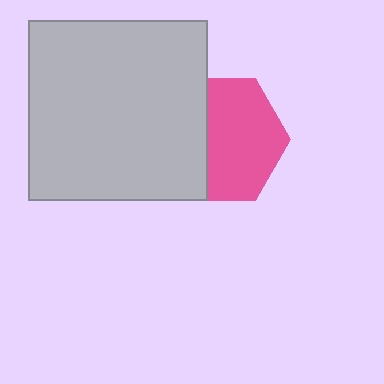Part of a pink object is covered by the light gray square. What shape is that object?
It is a hexagon.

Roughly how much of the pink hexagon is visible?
About half of it is visible (roughly 62%).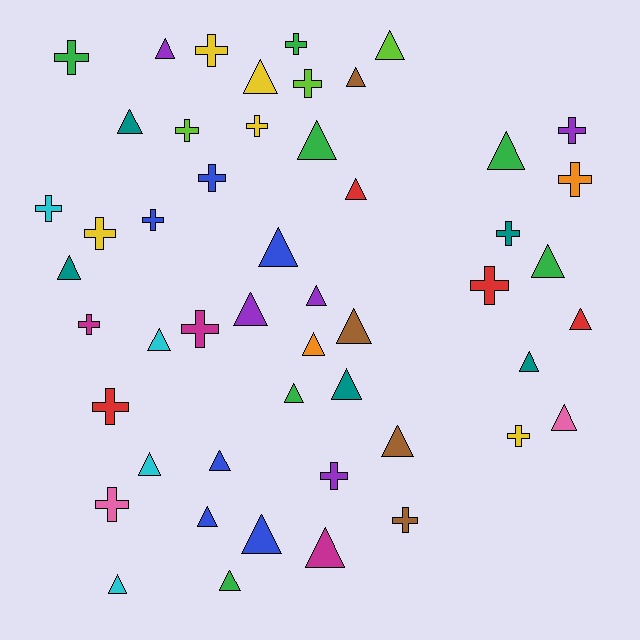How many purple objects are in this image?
There are 5 purple objects.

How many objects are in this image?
There are 50 objects.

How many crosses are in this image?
There are 21 crosses.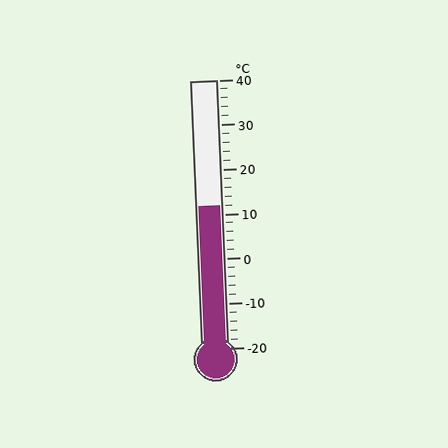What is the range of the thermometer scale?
The thermometer scale ranges from -20°C to 40°C.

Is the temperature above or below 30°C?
The temperature is below 30°C.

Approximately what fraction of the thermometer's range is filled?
The thermometer is filled to approximately 55% of its range.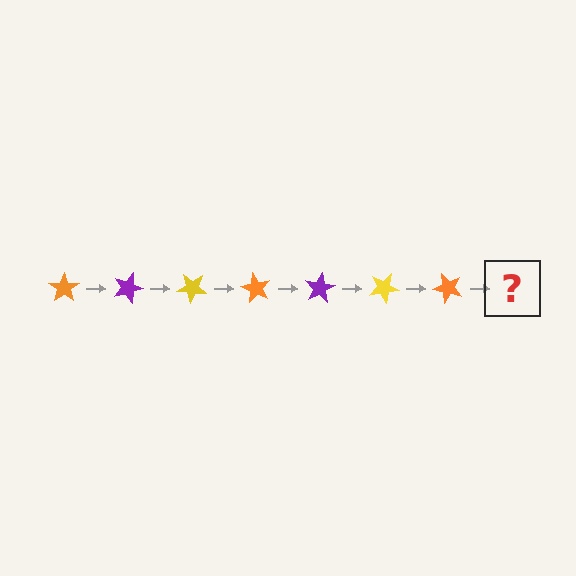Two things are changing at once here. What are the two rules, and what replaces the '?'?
The two rules are that it rotates 20 degrees each step and the color cycles through orange, purple, and yellow. The '?' should be a purple star, rotated 140 degrees from the start.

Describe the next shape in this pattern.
It should be a purple star, rotated 140 degrees from the start.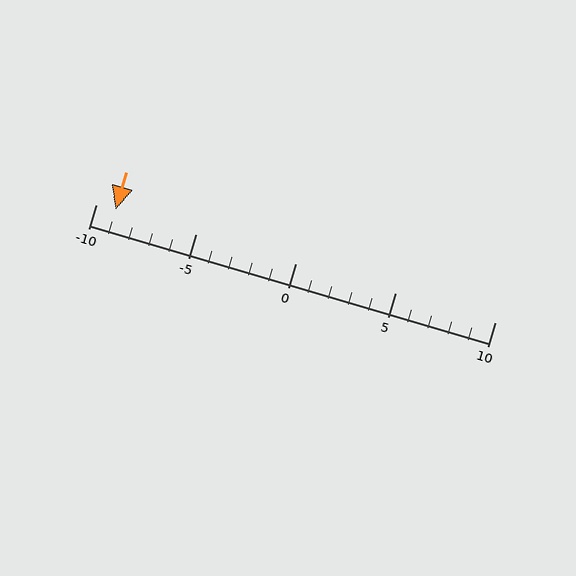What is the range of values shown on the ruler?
The ruler shows values from -10 to 10.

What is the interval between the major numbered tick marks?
The major tick marks are spaced 5 units apart.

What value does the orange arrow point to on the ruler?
The orange arrow points to approximately -9.